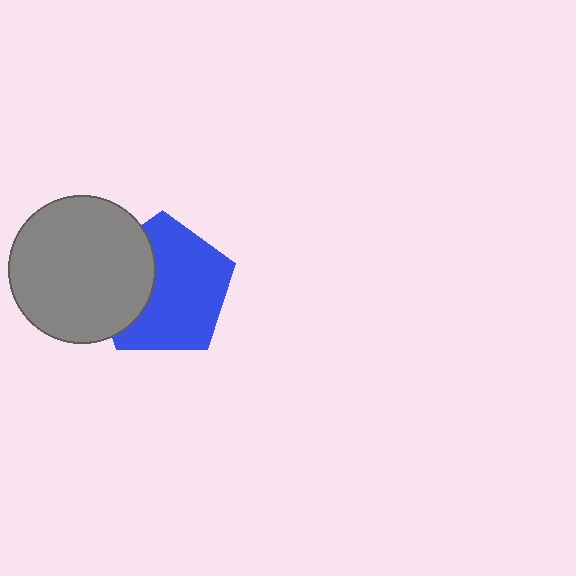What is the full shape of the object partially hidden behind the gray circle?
The partially hidden object is a blue pentagon.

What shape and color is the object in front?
The object in front is a gray circle.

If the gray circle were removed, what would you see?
You would see the complete blue pentagon.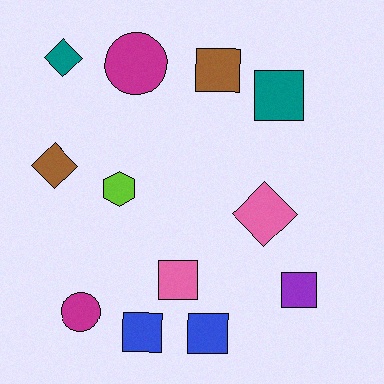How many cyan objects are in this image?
There are no cyan objects.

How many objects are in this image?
There are 12 objects.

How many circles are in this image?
There are 2 circles.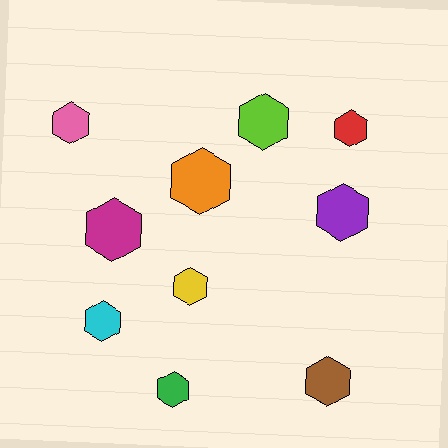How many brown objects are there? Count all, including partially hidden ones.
There is 1 brown object.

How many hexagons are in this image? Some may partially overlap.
There are 10 hexagons.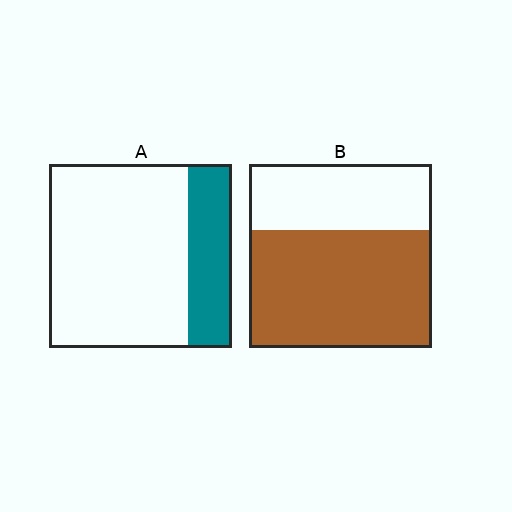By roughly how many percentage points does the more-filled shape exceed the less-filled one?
By roughly 40 percentage points (B over A).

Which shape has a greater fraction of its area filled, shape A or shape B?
Shape B.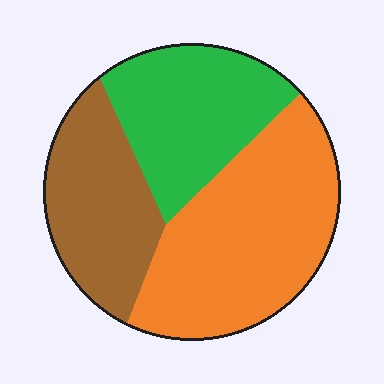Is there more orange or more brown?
Orange.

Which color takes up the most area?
Orange, at roughly 45%.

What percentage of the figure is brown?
Brown covers 27% of the figure.